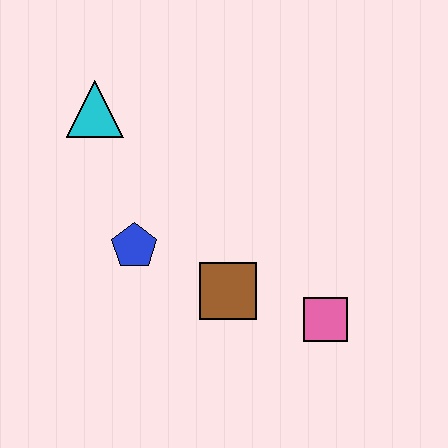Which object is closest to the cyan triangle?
The blue pentagon is closest to the cyan triangle.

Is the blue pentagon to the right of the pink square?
No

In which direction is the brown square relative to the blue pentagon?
The brown square is to the right of the blue pentagon.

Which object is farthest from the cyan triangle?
The pink square is farthest from the cyan triangle.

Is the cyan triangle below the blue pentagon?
No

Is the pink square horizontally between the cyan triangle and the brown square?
No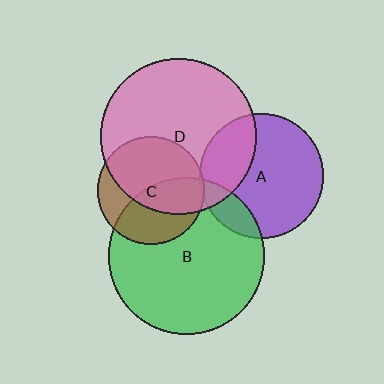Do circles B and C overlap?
Yes.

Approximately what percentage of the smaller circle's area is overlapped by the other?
Approximately 45%.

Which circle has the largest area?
Circle D (pink).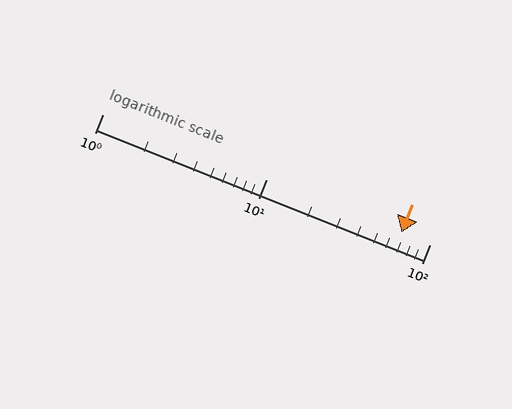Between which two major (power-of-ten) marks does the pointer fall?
The pointer is between 10 and 100.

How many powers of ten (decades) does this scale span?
The scale spans 2 decades, from 1 to 100.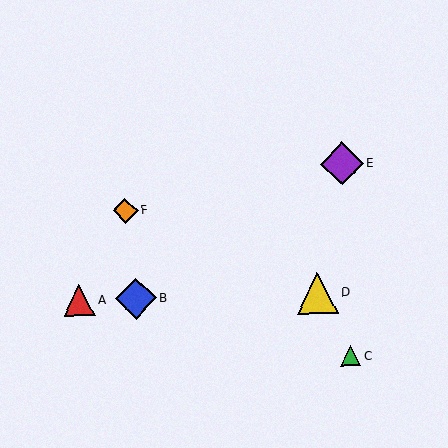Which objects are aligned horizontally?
Objects A, B, D are aligned horizontally.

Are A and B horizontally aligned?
Yes, both are at y≈300.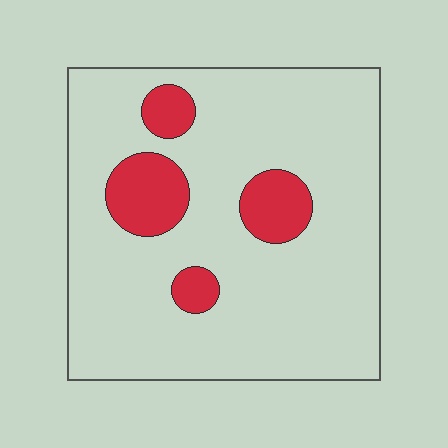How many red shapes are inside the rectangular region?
4.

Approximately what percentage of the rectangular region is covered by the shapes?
Approximately 15%.